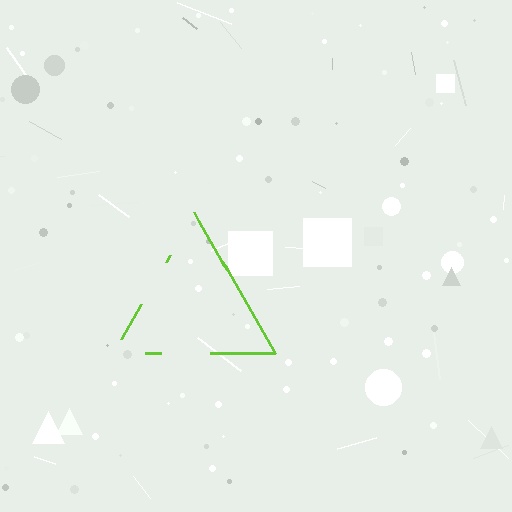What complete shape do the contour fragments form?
The contour fragments form a triangle.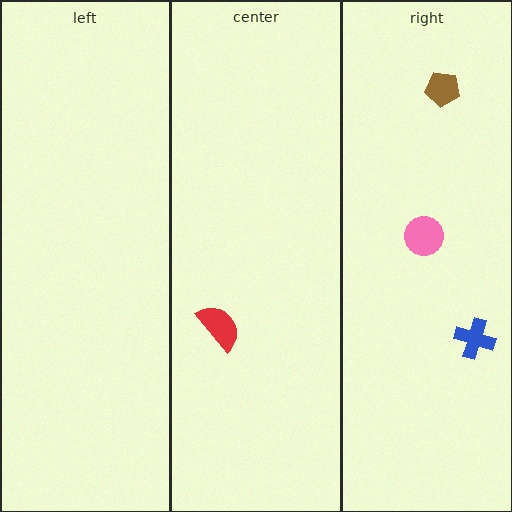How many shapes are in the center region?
1.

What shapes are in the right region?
The pink circle, the blue cross, the brown pentagon.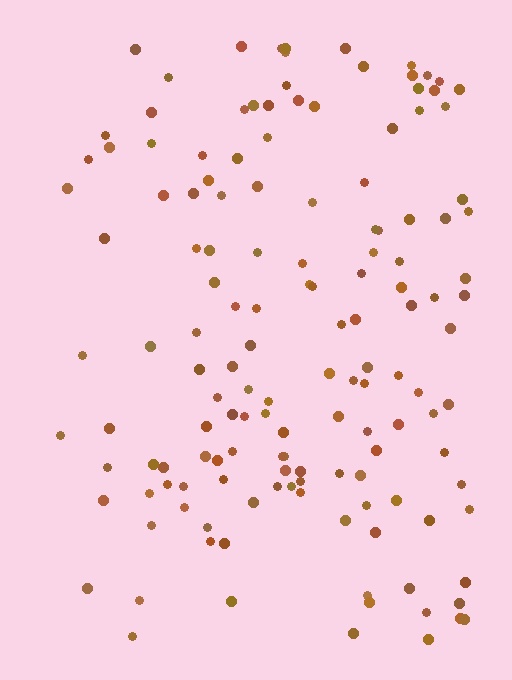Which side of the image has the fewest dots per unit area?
The left.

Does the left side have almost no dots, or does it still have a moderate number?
Still a moderate number, just noticeably fewer than the right.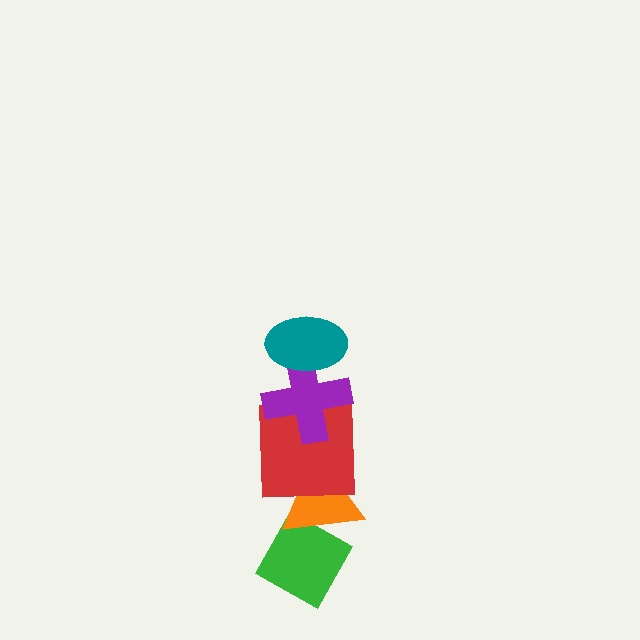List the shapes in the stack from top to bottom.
From top to bottom: the teal ellipse, the purple cross, the red square, the orange triangle, the green diamond.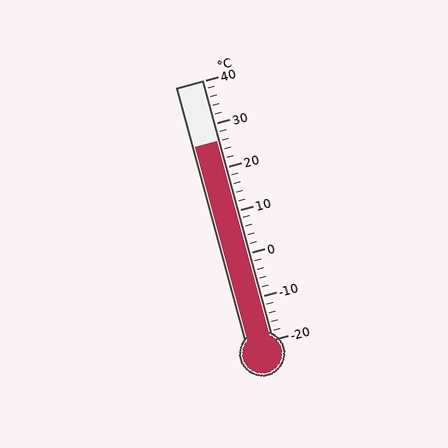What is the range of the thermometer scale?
The thermometer scale ranges from -20°C to 40°C.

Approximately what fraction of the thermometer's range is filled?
The thermometer is filled to approximately 75% of its range.